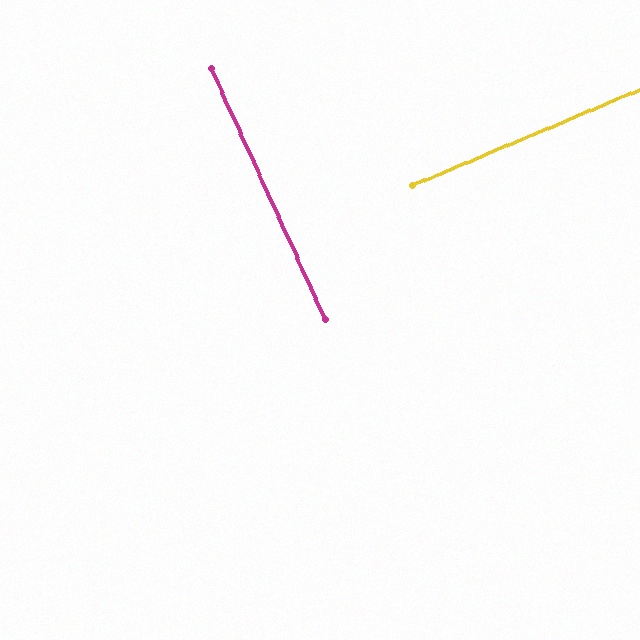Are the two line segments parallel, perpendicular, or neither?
Perpendicular — they meet at approximately 88°.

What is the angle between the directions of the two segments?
Approximately 88 degrees.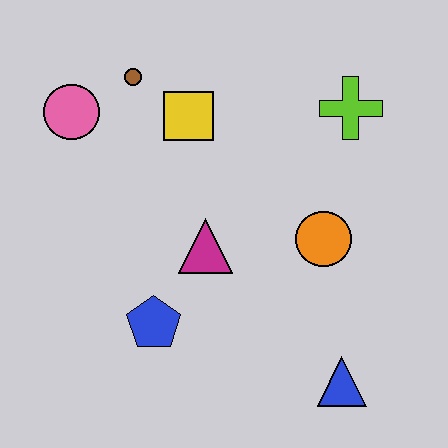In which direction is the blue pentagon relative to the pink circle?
The blue pentagon is below the pink circle.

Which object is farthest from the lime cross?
The blue pentagon is farthest from the lime cross.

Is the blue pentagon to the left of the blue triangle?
Yes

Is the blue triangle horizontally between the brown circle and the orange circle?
No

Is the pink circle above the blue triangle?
Yes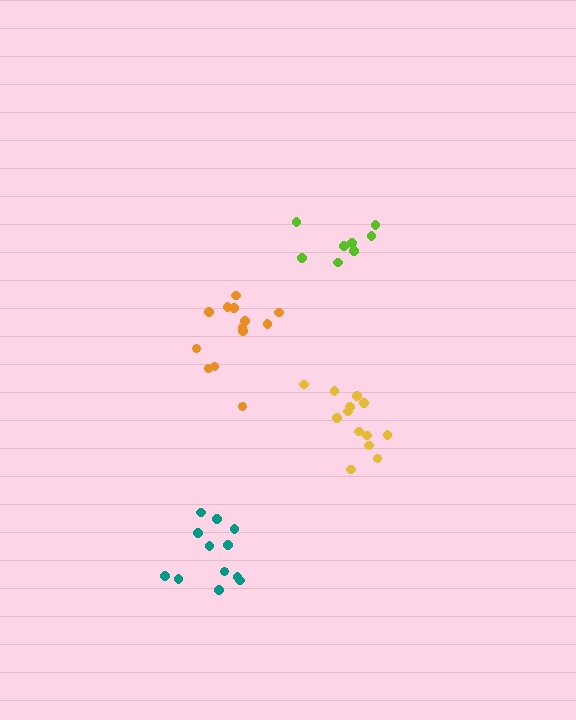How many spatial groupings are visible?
There are 4 spatial groupings.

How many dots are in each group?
Group 1: 9 dots, Group 2: 13 dots, Group 3: 12 dots, Group 4: 13 dots (47 total).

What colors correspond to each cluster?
The clusters are colored: lime, yellow, teal, orange.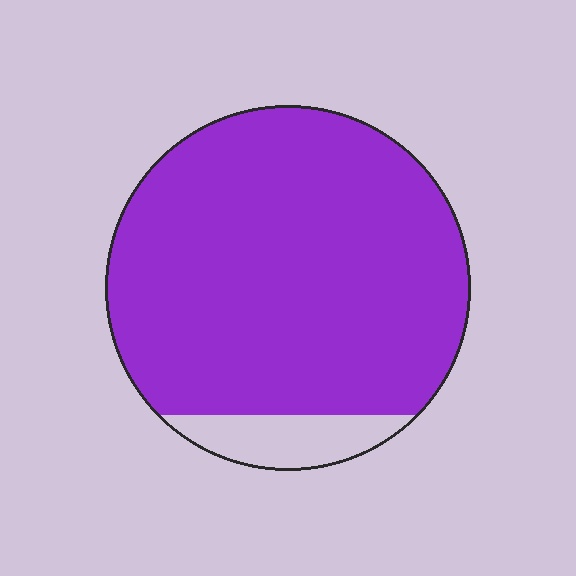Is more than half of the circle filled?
Yes.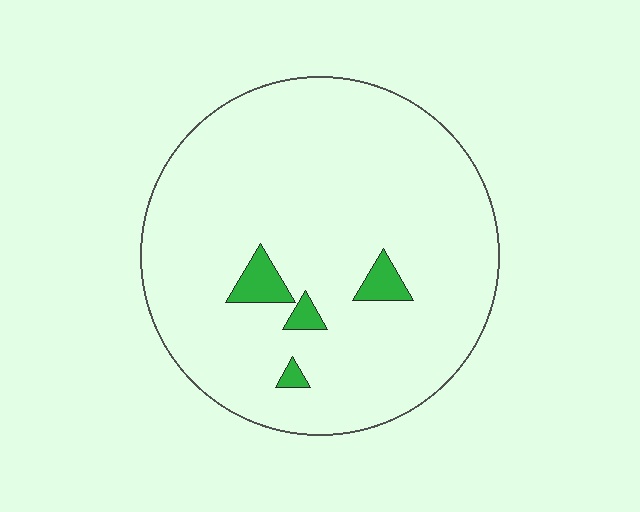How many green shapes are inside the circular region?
4.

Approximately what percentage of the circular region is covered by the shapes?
Approximately 5%.